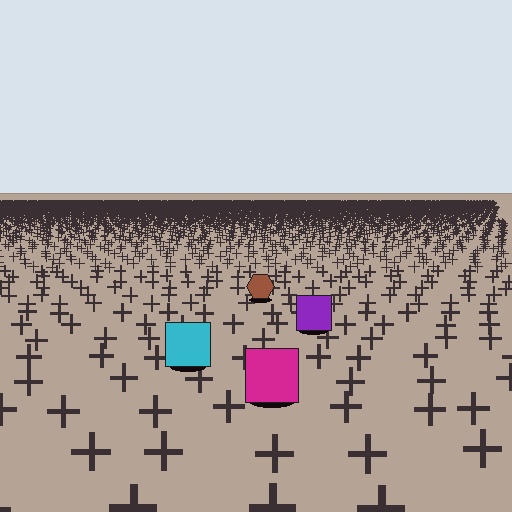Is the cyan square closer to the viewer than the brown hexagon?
Yes. The cyan square is closer — you can tell from the texture gradient: the ground texture is coarser near it.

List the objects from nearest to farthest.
From nearest to farthest: the magenta square, the cyan square, the purple square, the brown hexagon.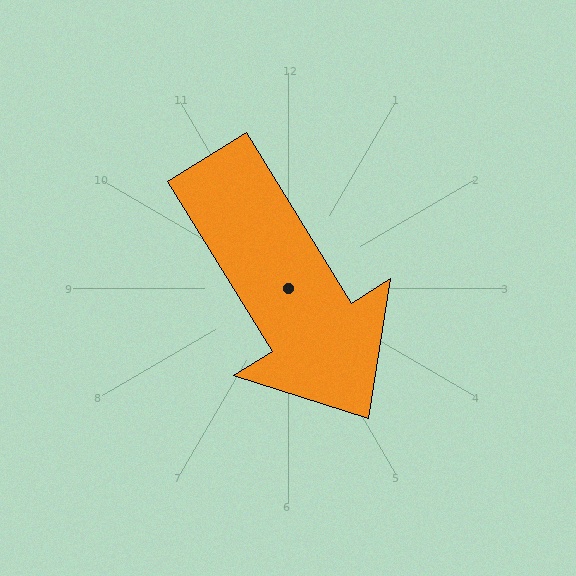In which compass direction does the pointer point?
Southeast.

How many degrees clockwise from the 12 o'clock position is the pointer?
Approximately 148 degrees.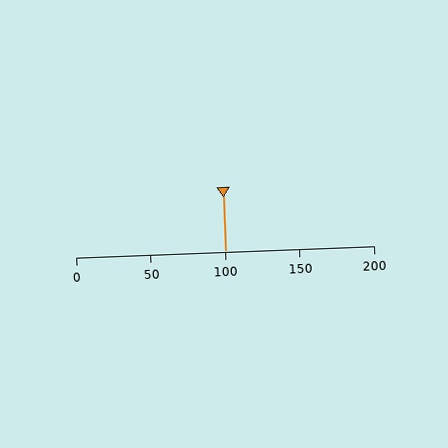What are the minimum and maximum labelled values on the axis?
The axis runs from 0 to 200.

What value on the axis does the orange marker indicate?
The marker indicates approximately 100.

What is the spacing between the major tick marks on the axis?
The major ticks are spaced 50 apart.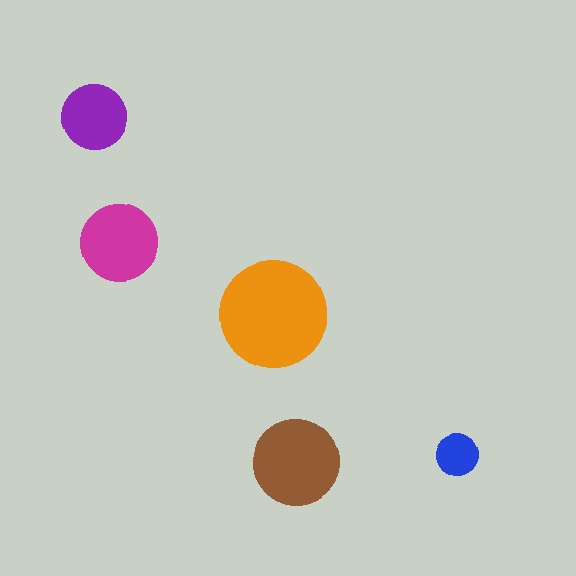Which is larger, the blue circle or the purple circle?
The purple one.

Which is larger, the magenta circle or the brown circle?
The brown one.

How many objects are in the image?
There are 5 objects in the image.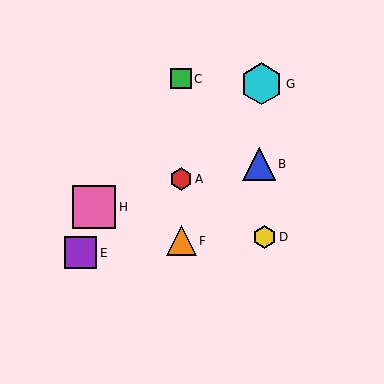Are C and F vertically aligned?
Yes, both are at x≈181.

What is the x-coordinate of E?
Object E is at x≈81.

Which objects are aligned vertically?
Objects A, C, F are aligned vertically.